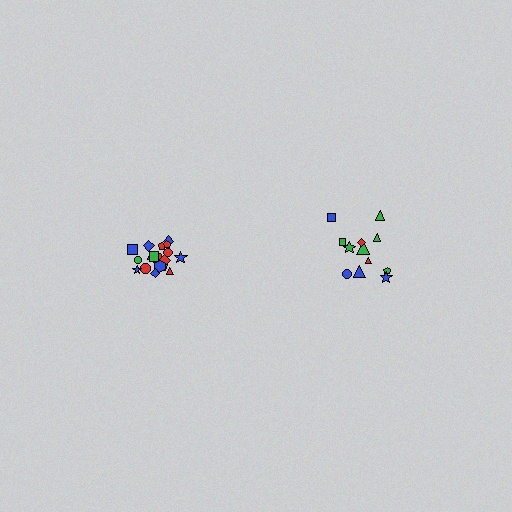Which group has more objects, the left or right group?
The left group.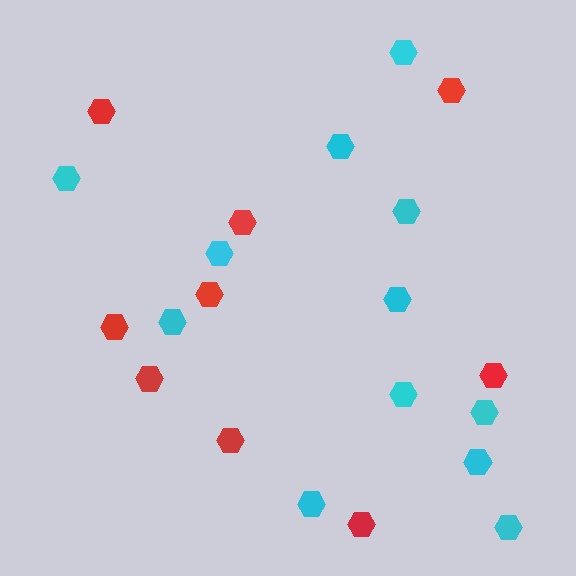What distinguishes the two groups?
There are 2 groups: one group of red hexagons (9) and one group of cyan hexagons (12).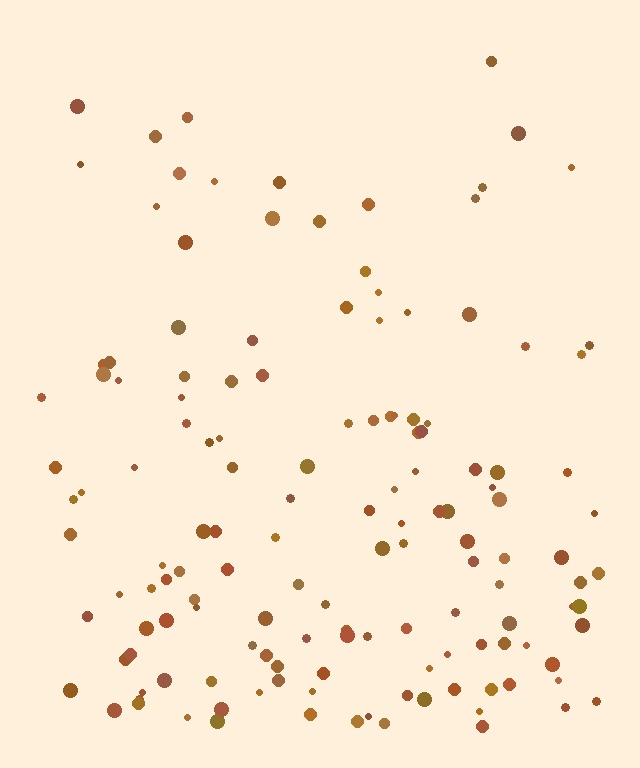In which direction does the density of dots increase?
From top to bottom, with the bottom side densest.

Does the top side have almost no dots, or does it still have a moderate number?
Still a moderate number, just noticeably fewer than the bottom.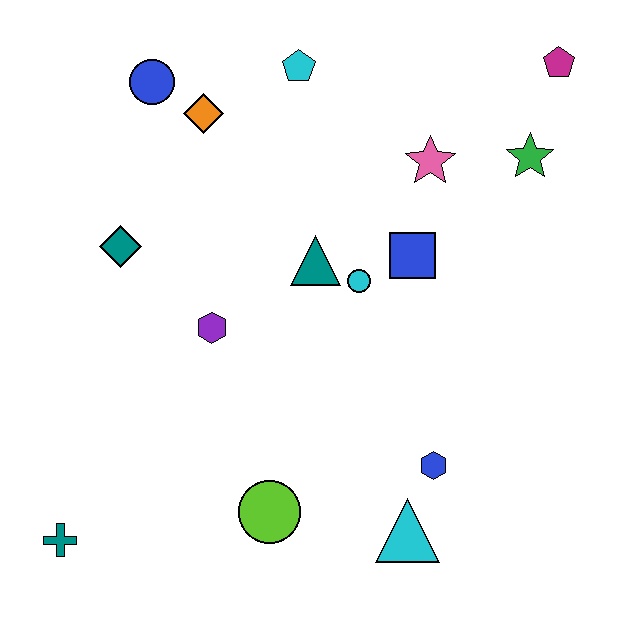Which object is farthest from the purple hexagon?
The magenta pentagon is farthest from the purple hexagon.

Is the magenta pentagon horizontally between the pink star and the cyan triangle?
No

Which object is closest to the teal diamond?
The purple hexagon is closest to the teal diamond.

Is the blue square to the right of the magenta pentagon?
No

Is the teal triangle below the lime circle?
No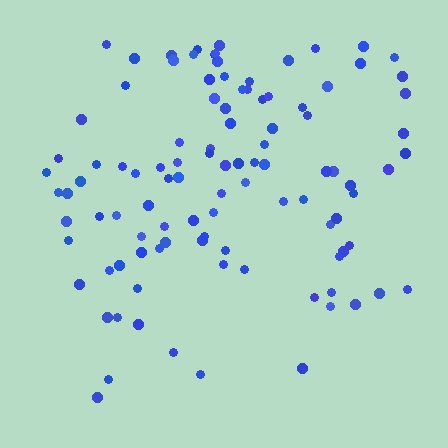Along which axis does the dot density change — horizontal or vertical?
Vertical.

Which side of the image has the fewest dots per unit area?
The bottom.